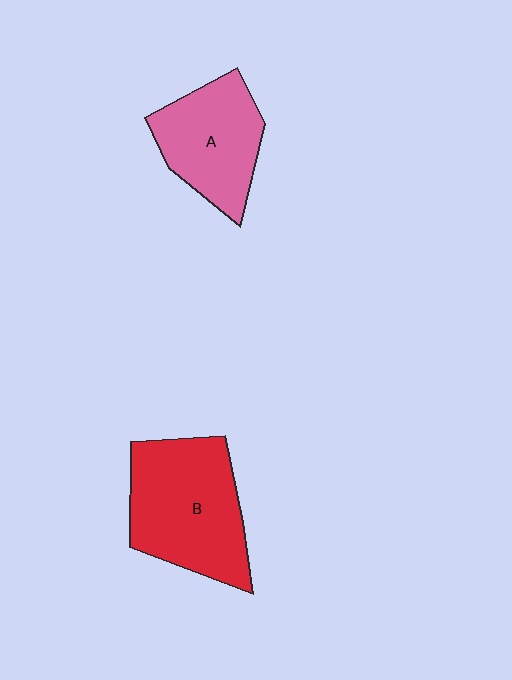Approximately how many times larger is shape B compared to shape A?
Approximately 1.3 times.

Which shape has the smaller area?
Shape A (pink).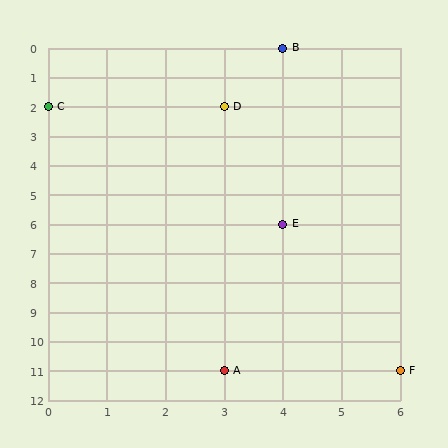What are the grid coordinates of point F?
Point F is at grid coordinates (6, 11).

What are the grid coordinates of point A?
Point A is at grid coordinates (3, 11).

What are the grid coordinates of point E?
Point E is at grid coordinates (4, 6).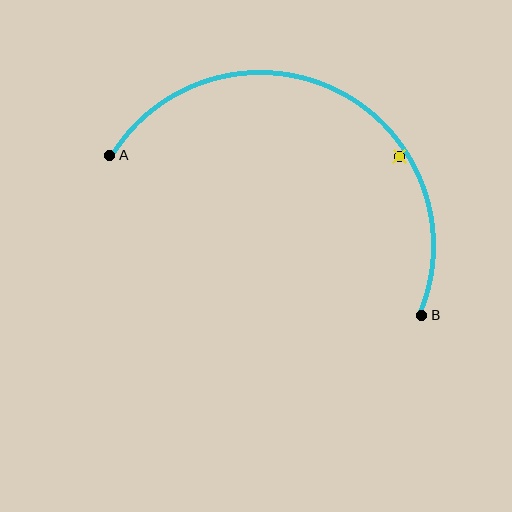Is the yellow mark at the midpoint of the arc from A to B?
No — the yellow mark does not lie on the arc at all. It sits slightly inside the curve.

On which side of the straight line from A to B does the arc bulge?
The arc bulges above the straight line connecting A and B.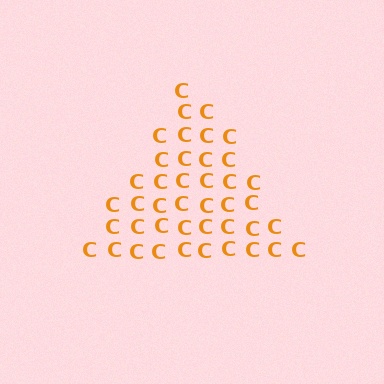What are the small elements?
The small elements are letter C's.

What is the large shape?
The large shape is a triangle.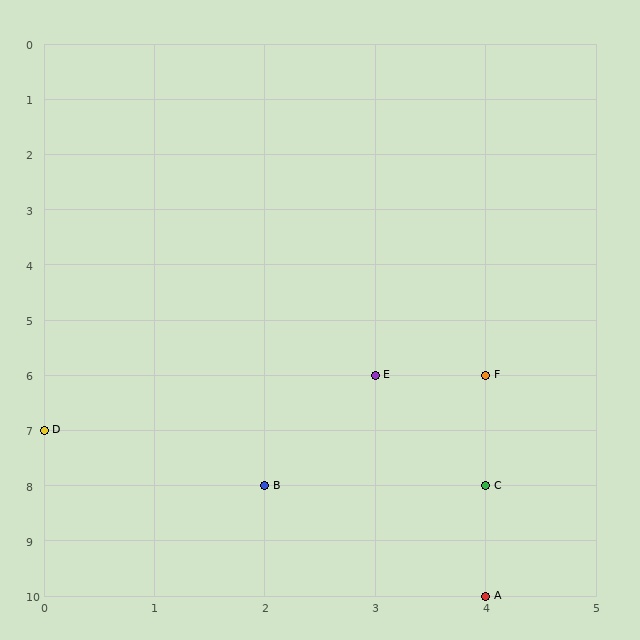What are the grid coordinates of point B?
Point B is at grid coordinates (2, 8).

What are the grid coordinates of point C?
Point C is at grid coordinates (4, 8).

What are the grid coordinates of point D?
Point D is at grid coordinates (0, 7).